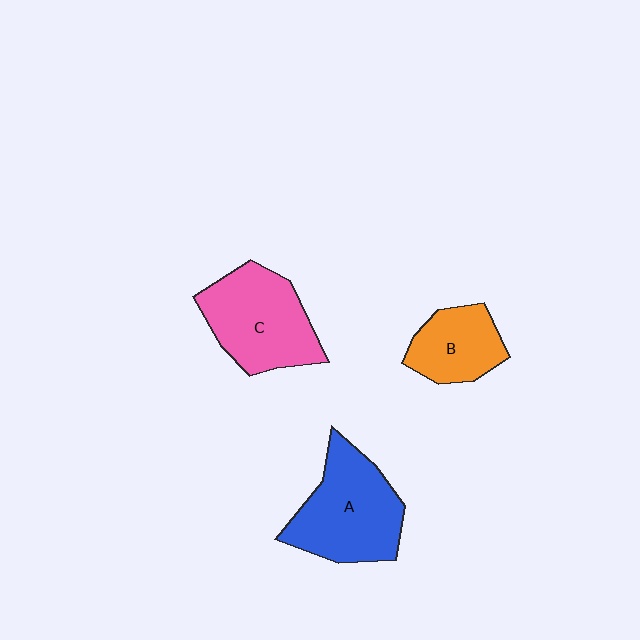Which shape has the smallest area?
Shape B (orange).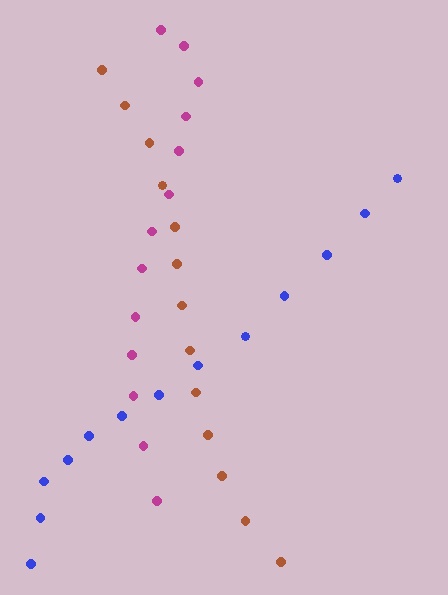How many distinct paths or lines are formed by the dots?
There are 3 distinct paths.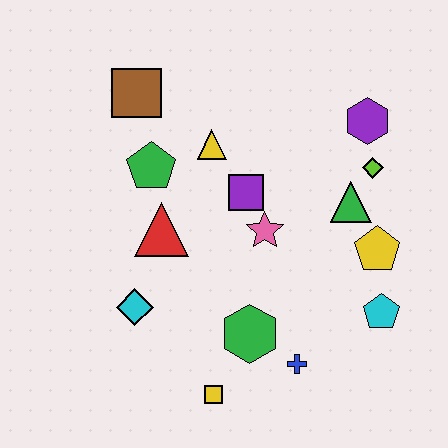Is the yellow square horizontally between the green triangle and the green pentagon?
Yes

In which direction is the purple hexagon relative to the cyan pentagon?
The purple hexagon is above the cyan pentagon.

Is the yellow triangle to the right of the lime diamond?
No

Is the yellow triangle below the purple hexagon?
Yes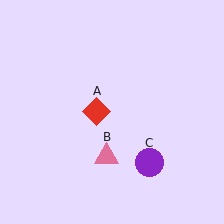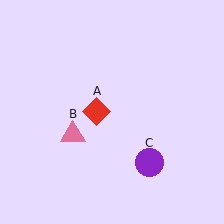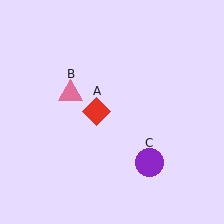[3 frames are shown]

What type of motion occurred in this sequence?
The pink triangle (object B) rotated clockwise around the center of the scene.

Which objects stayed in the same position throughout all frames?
Red diamond (object A) and purple circle (object C) remained stationary.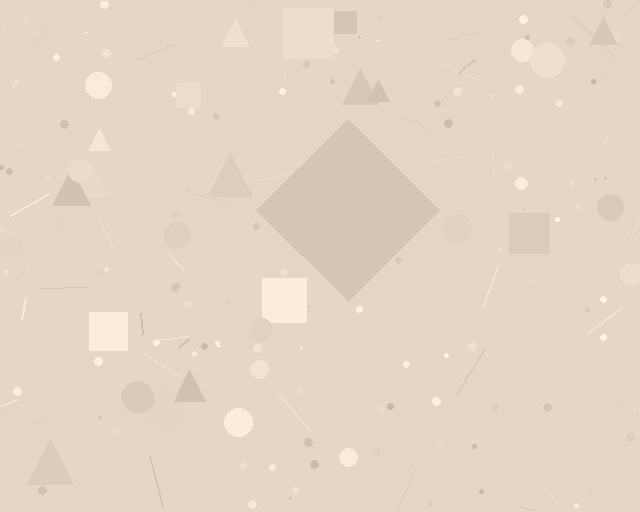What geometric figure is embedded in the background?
A diamond is embedded in the background.